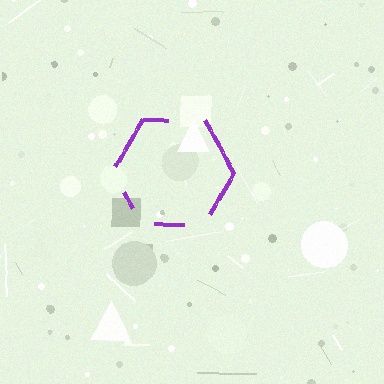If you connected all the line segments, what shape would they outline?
They would outline a hexagon.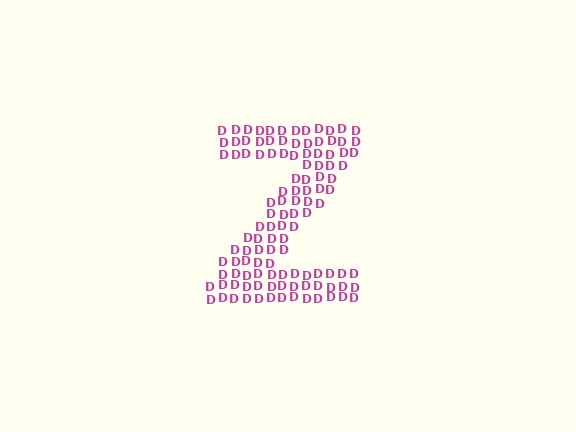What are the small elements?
The small elements are letter D's.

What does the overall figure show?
The overall figure shows the letter Z.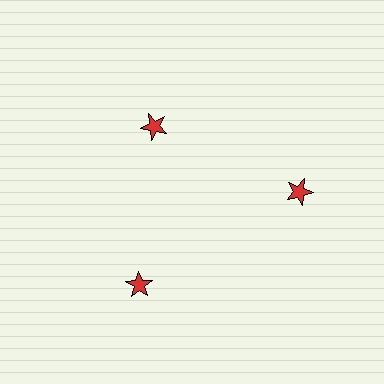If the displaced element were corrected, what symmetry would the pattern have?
It would have 3-fold rotational symmetry — the pattern would map onto itself every 120 degrees.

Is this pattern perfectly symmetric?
No. The 3 red stars are arranged in a ring, but one element near the 11 o'clock position is pulled inward toward the center, breaking the 3-fold rotational symmetry.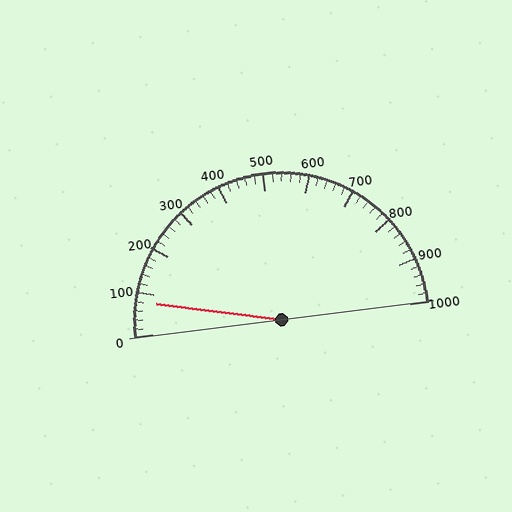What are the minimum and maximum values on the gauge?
The gauge ranges from 0 to 1000.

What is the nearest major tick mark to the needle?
The nearest major tick mark is 100.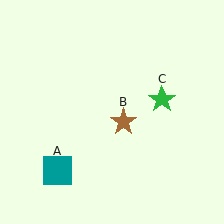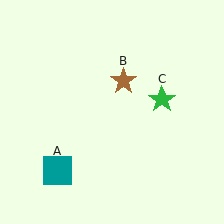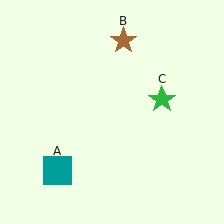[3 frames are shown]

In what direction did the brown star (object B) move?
The brown star (object B) moved up.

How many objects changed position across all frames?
1 object changed position: brown star (object B).